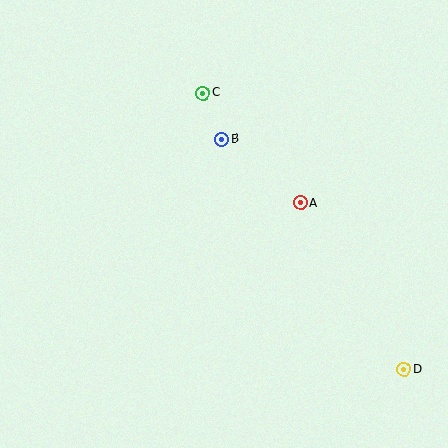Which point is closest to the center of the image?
Point A at (301, 203) is closest to the center.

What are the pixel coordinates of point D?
Point D is at (404, 370).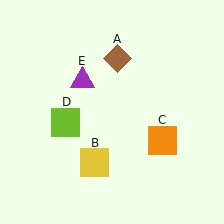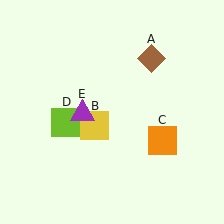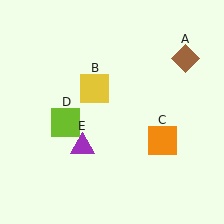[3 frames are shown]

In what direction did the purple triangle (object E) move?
The purple triangle (object E) moved down.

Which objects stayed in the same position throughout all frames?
Orange square (object C) and lime square (object D) remained stationary.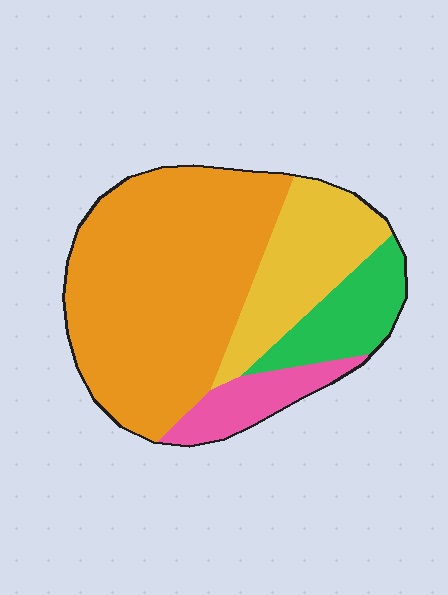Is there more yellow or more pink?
Yellow.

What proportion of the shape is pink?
Pink takes up less than a sixth of the shape.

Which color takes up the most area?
Orange, at roughly 55%.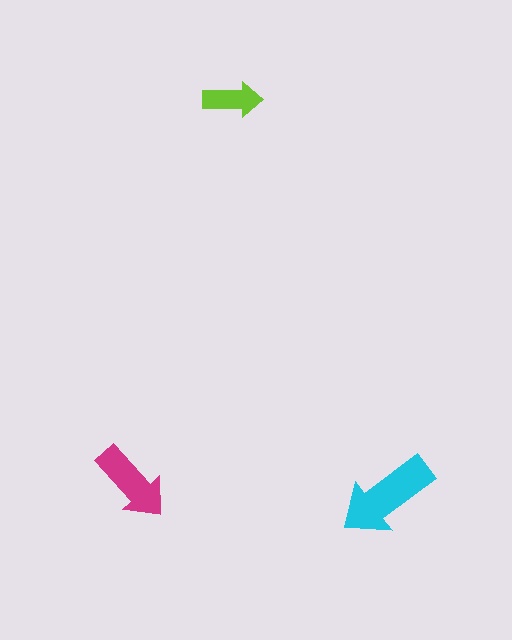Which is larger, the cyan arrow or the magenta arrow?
The cyan one.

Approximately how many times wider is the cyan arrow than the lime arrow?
About 1.5 times wider.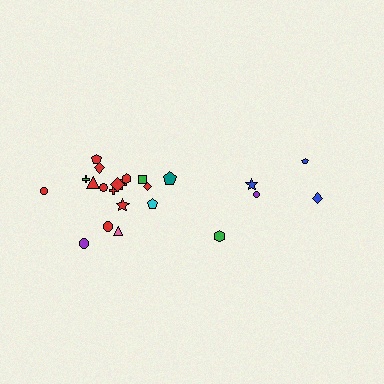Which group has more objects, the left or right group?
The left group.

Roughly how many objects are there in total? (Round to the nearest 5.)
Roughly 25 objects in total.